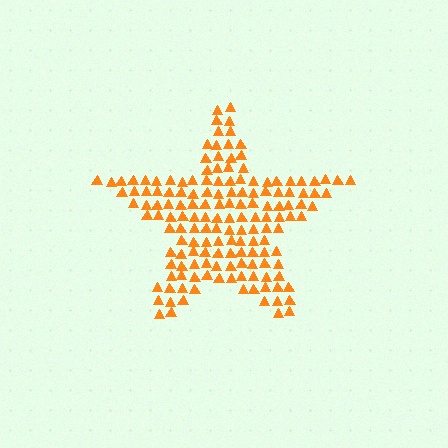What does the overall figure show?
The overall figure shows a star.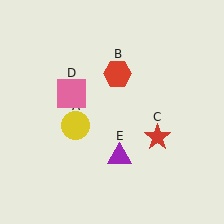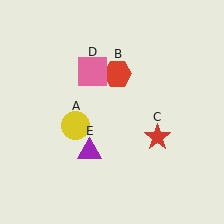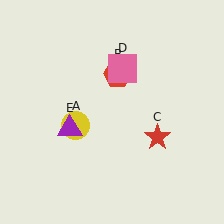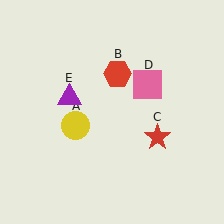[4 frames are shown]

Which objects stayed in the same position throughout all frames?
Yellow circle (object A) and red hexagon (object B) and red star (object C) remained stationary.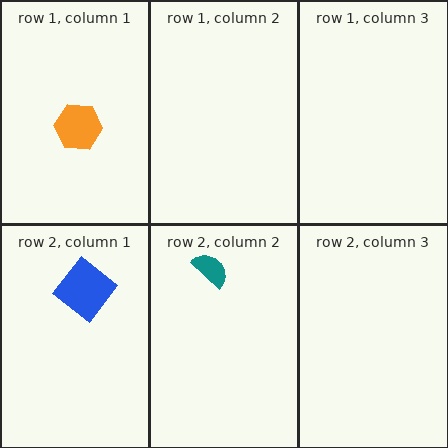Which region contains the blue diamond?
The row 2, column 1 region.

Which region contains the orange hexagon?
The row 1, column 1 region.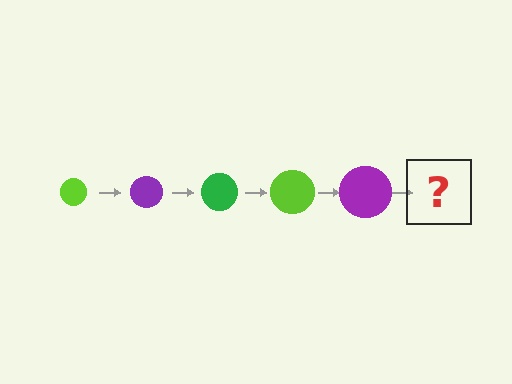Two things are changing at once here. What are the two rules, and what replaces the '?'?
The two rules are that the circle grows larger each step and the color cycles through lime, purple, and green. The '?' should be a green circle, larger than the previous one.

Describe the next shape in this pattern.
It should be a green circle, larger than the previous one.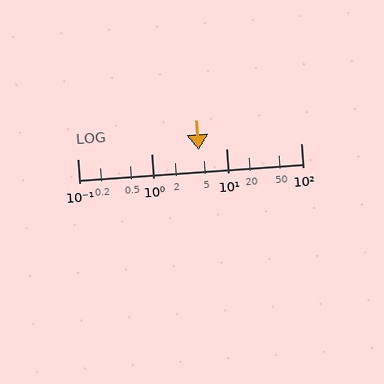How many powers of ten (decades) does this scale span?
The scale spans 3 decades, from 0.1 to 100.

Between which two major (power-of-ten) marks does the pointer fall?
The pointer is between 1 and 10.